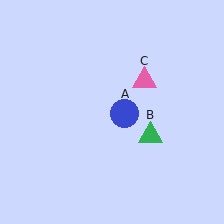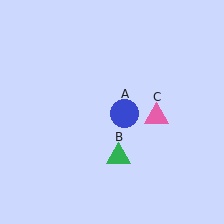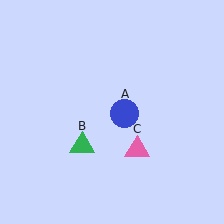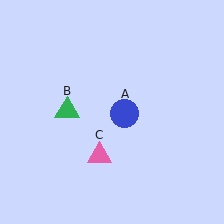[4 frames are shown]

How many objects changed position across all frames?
2 objects changed position: green triangle (object B), pink triangle (object C).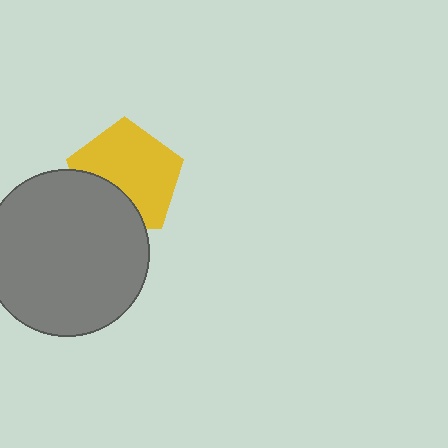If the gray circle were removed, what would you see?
You would see the complete yellow pentagon.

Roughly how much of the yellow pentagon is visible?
Most of it is visible (roughly 69%).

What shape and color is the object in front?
The object in front is a gray circle.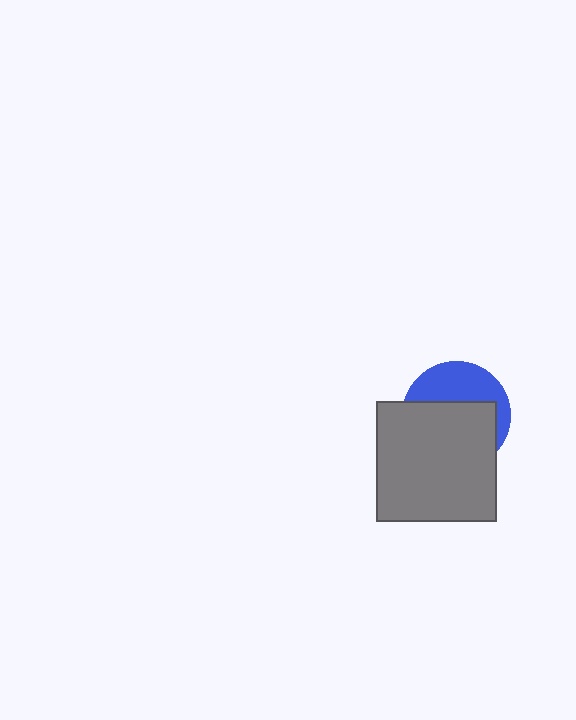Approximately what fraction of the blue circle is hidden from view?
Roughly 61% of the blue circle is hidden behind the gray square.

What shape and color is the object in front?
The object in front is a gray square.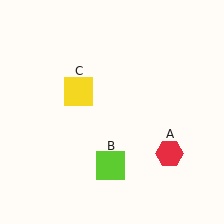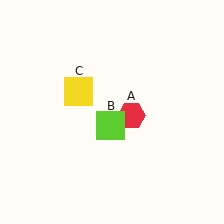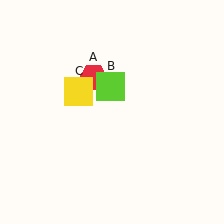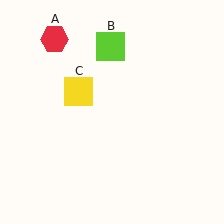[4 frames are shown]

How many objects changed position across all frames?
2 objects changed position: red hexagon (object A), lime square (object B).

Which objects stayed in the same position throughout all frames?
Yellow square (object C) remained stationary.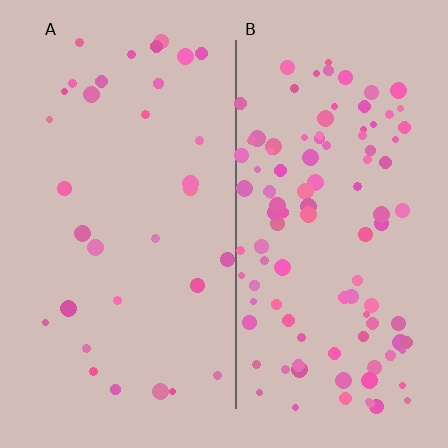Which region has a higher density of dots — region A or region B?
B (the right).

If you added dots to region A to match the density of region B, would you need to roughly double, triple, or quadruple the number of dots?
Approximately triple.